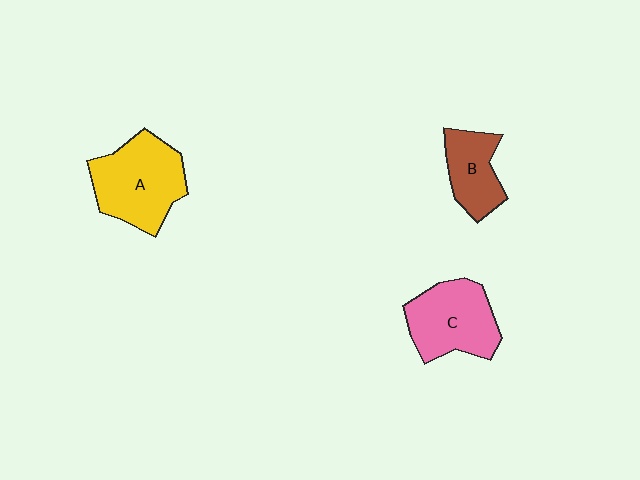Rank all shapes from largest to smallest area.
From largest to smallest: A (yellow), C (pink), B (brown).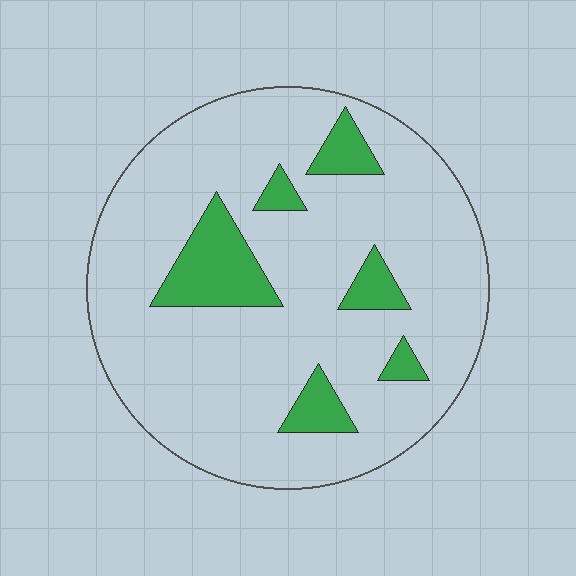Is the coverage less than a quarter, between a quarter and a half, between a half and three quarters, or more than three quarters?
Less than a quarter.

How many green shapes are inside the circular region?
6.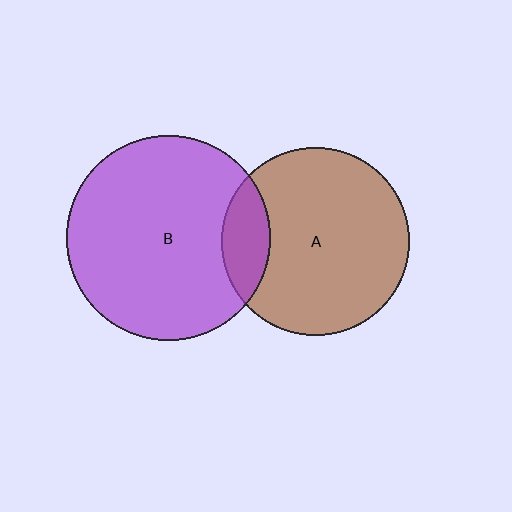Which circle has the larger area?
Circle B (purple).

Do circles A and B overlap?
Yes.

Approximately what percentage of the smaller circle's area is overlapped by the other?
Approximately 15%.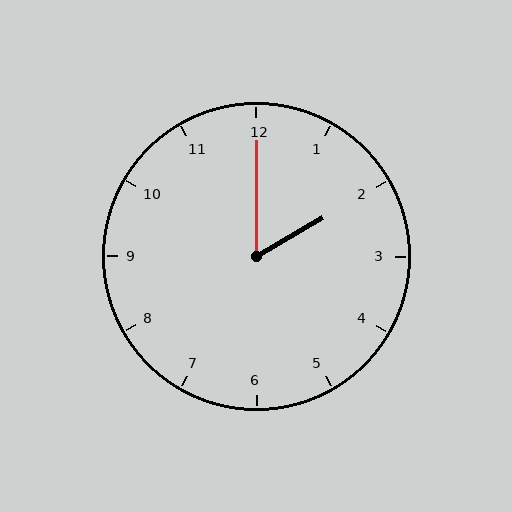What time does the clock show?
2:00.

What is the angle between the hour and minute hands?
Approximately 60 degrees.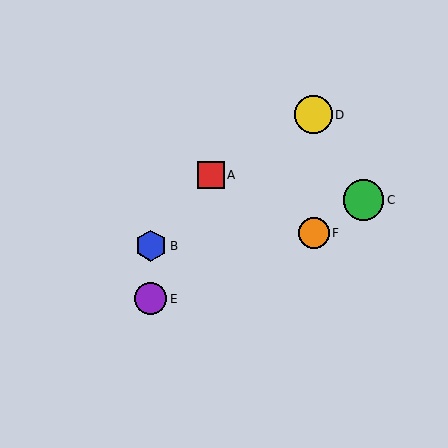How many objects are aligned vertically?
2 objects (B, E) are aligned vertically.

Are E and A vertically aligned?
No, E is at x≈151 and A is at x≈211.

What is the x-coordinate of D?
Object D is at x≈313.